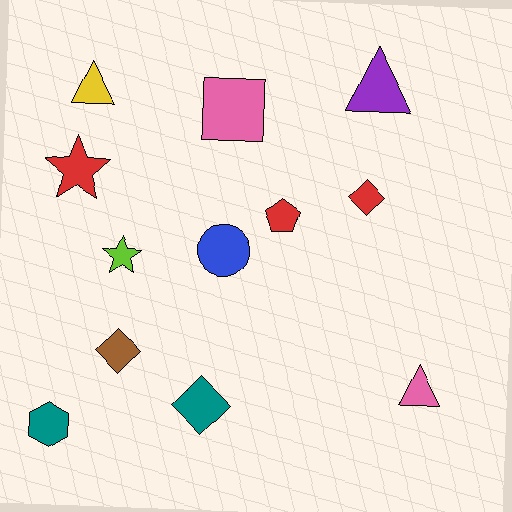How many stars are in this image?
There are 2 stars.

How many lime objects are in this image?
There is 1 lime object.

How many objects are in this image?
There are 12 objects.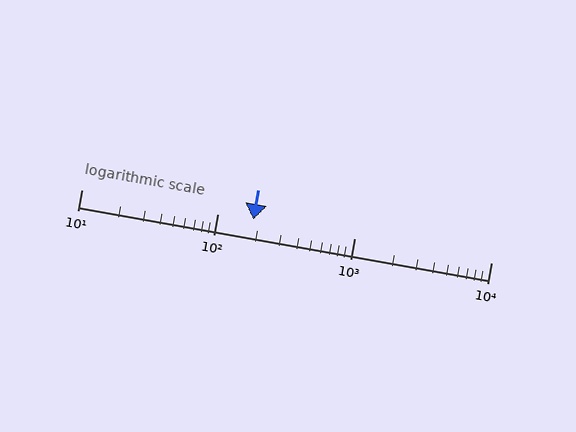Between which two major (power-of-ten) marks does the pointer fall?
The pointer is between 100 and 1000.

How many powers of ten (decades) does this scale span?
The scale spans 3 decades, from 10 to 10000.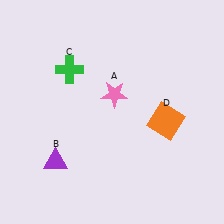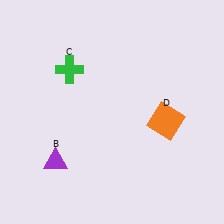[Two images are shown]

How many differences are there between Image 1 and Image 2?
There is 1 difference between the two images.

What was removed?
The pink star (A) was removed in Image 2.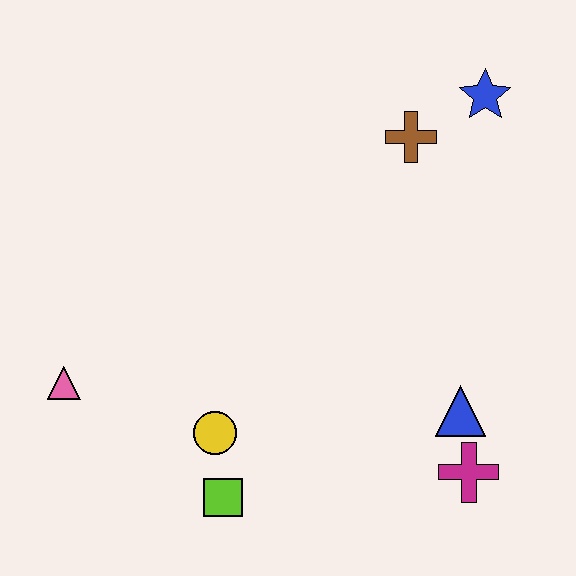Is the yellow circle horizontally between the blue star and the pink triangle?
Yes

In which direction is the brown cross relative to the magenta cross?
The brown cross is above the magenta cross.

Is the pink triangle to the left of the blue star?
Yes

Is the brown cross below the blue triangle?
No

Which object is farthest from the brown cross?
The pink triangle is farthest from the brown cross.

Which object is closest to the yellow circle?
The lime square is closest to the yellow circle.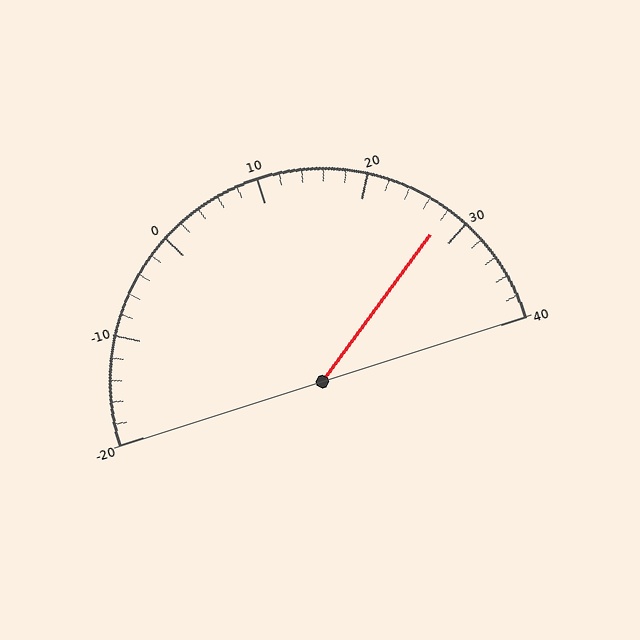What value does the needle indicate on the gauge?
The needle indicates approximately 28.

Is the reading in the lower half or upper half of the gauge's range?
The reading is in the upper half of the range (-20 to 40).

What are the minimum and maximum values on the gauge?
The gauge ranges from -20 to 40.